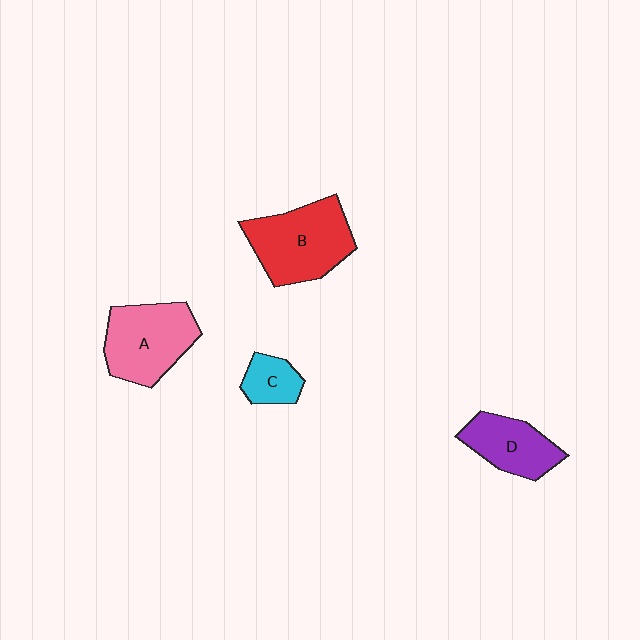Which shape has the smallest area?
Shape C (cyan).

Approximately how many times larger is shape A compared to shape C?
Approximately 2.4 times.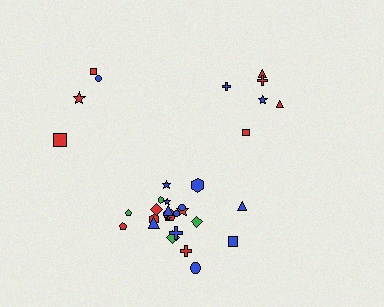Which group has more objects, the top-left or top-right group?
The top-right group.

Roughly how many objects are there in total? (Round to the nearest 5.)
Roughly 30 objects in total.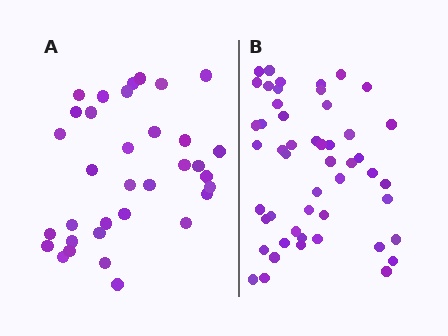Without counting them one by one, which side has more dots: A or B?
Region B (the right region) has more dots.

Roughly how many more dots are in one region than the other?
Region B has approximately 15 more dots than region A.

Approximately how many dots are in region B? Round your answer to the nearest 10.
About 50 dots.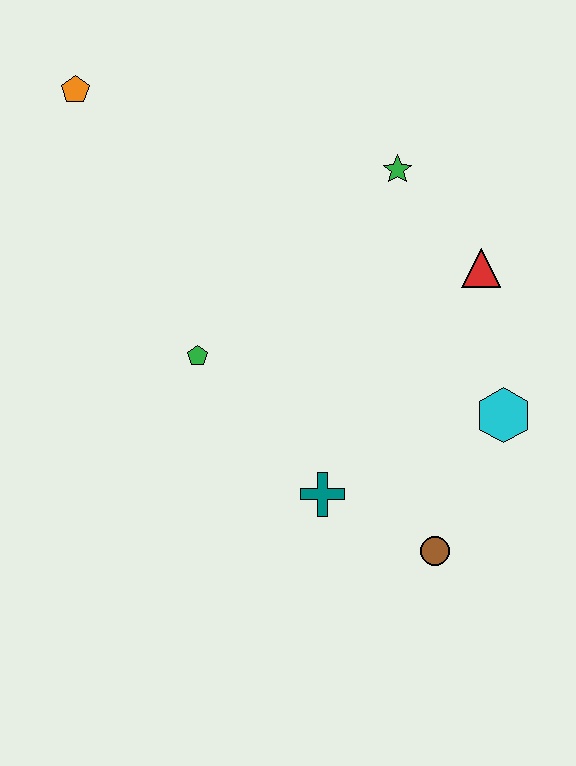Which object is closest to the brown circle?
The teal cross is closest to the brown circle.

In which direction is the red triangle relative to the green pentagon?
The red triangle is to the right of the green pentagon.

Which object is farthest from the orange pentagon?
The brown circle is farthest from the orange pentagon.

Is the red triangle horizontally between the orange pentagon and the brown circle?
No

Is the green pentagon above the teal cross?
Yes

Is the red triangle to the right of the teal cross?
Yes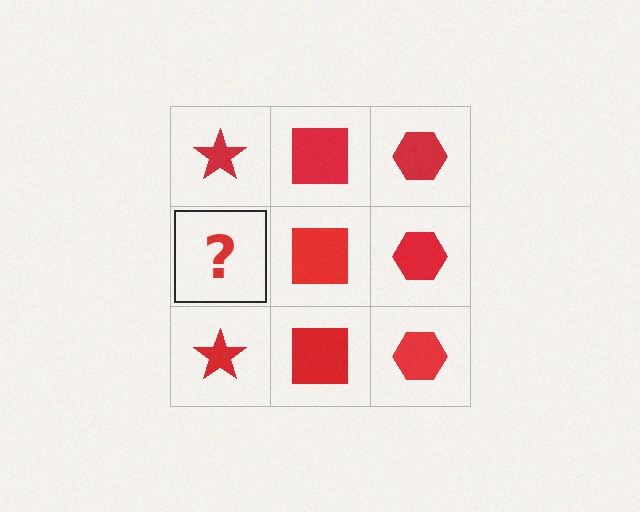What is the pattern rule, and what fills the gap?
The rule is that each column has a consistent shape. The gap should be filled with a red star.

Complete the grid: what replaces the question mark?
The question mark should be replaced with a red star.